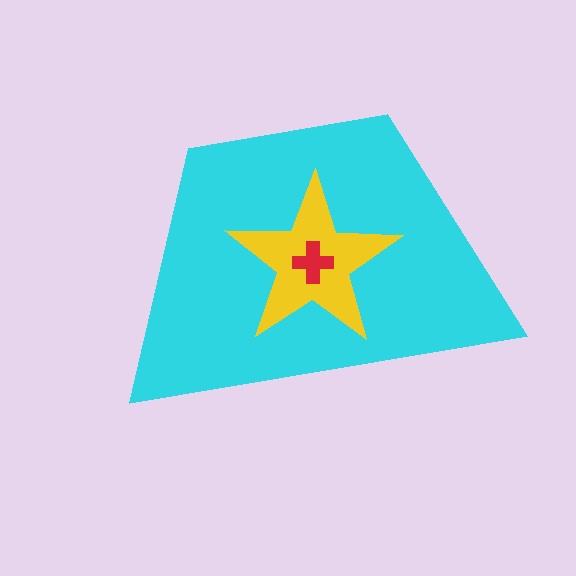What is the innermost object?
The red cross.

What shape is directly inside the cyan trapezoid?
The yellow star.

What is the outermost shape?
The cyan trapezoid.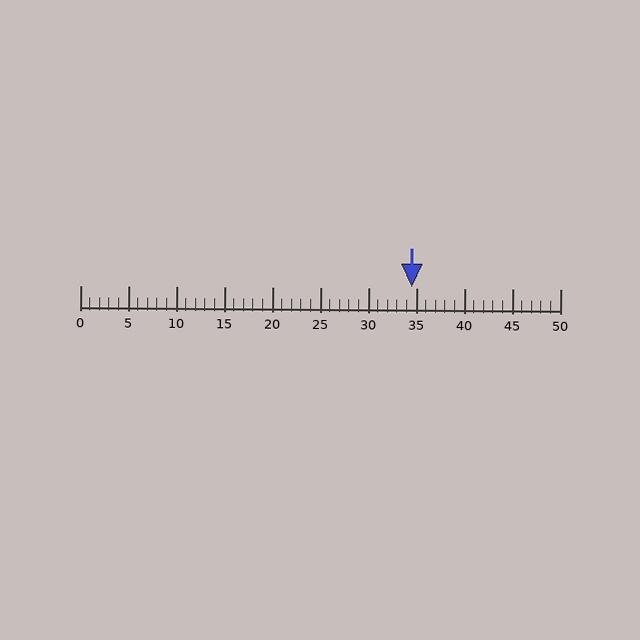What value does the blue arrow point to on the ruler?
The blue arrow points to approximately 34.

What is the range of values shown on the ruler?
The ruler shows values from 0 to 50.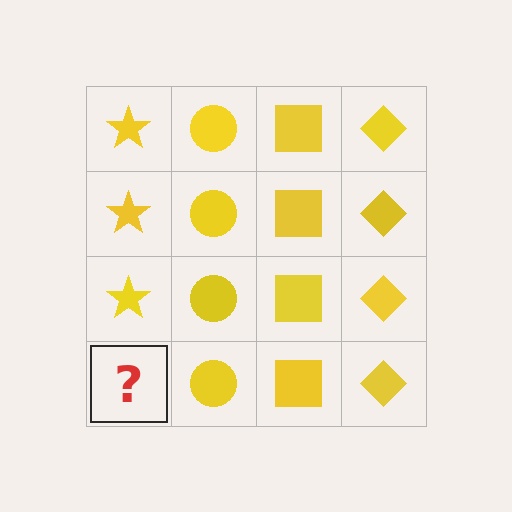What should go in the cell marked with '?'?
The missing cell should contain a yellow star.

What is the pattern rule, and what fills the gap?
The rule is that each column has a consistent shape. The gap should be filled with a yellow star.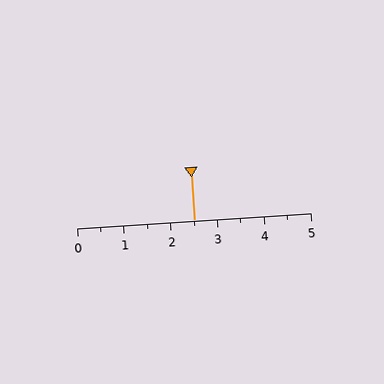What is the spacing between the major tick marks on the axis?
The major ticks are spaced 1 apart.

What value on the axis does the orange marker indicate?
The marker indicates approximately 2.5.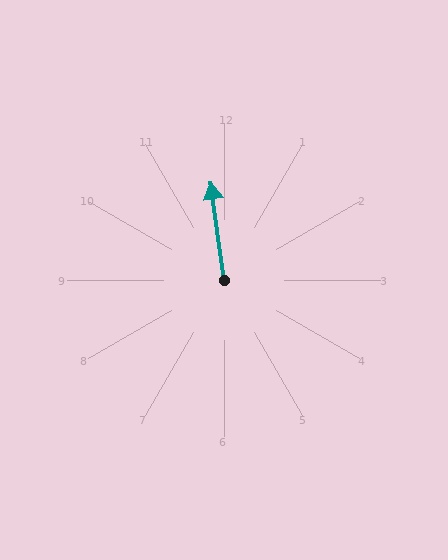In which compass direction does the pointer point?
North.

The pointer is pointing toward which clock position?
Roughly 12 o'clock.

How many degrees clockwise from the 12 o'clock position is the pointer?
Approximately 352 degrees.